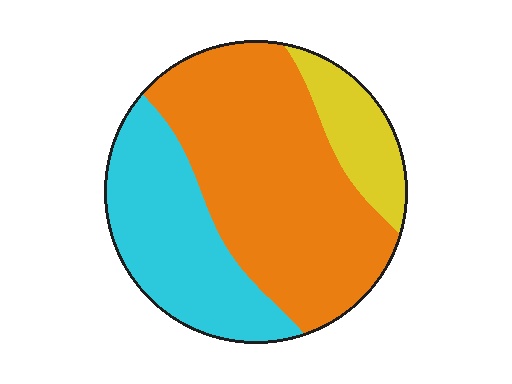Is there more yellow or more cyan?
Cyan.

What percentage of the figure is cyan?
Cyan takes up about one third (1/3) of the figure.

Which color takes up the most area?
Orange, at roughly 55%.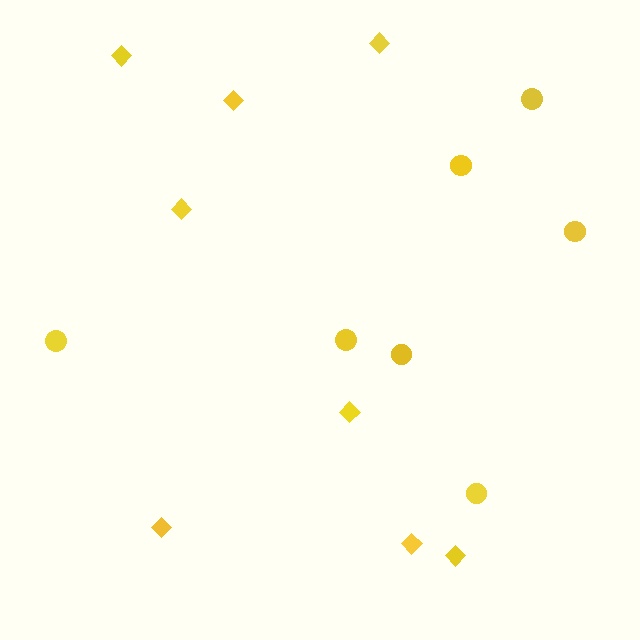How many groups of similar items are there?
There are 2 groups: one group of circles (7) and one group of diamonds (8).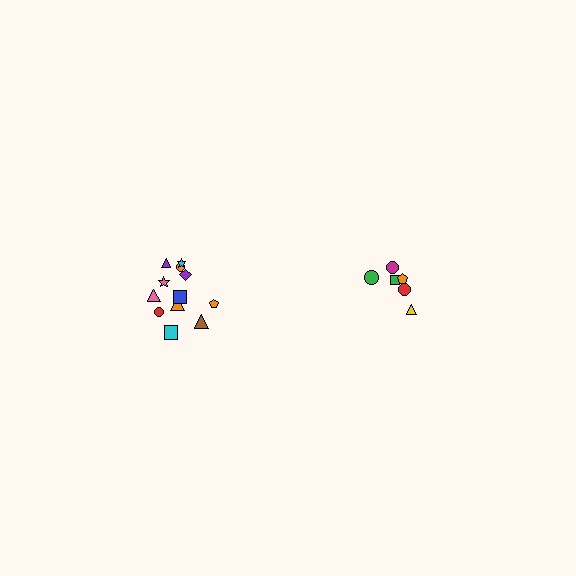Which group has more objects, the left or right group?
The left group.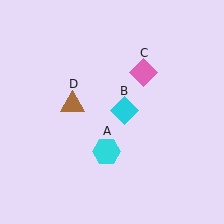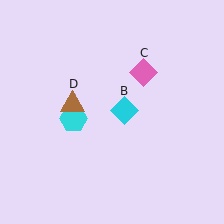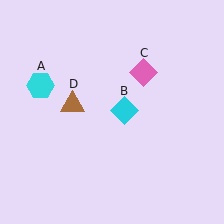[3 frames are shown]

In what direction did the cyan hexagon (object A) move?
The cyan hexagon (object A) moved up and to the left.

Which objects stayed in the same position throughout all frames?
Cyan diamond (object B) and pink diamond (object C) and brown triangle (object D) remained stationary.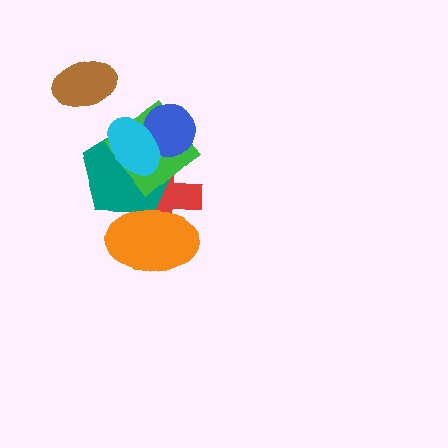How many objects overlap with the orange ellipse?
2 objects overlap with the orange ellipse.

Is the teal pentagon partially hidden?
Yes, it is partially covered by another shape.